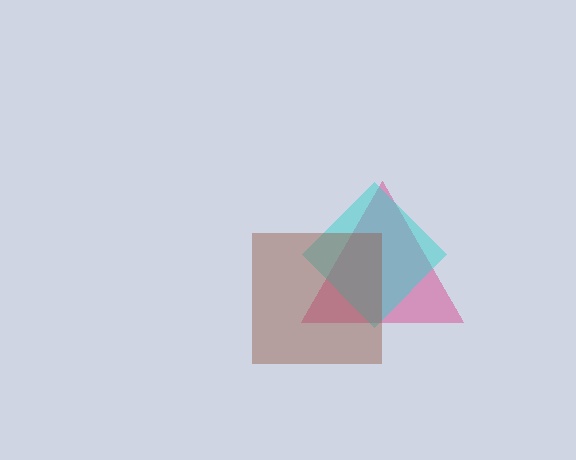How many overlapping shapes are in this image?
There are 3 overlapping shapes in the image.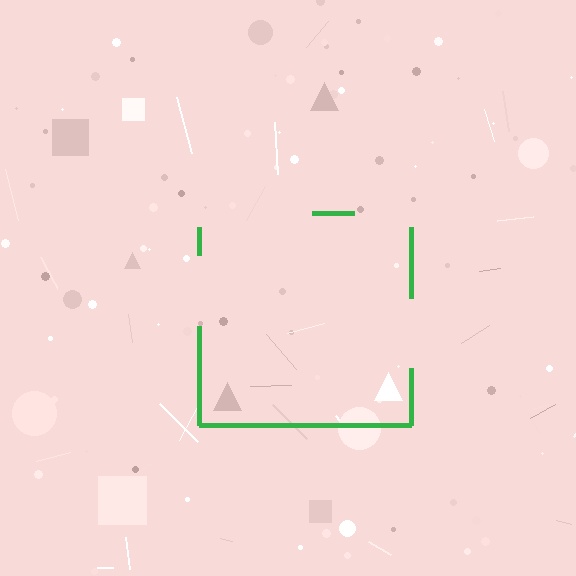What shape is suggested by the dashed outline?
The dashed outline suggests a square.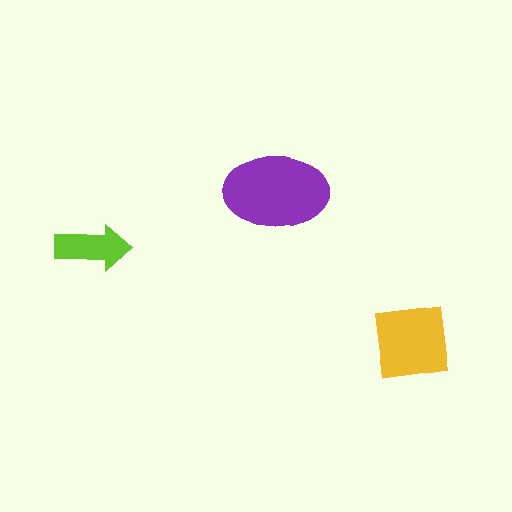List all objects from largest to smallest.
The purple ellipse, the yellow square, the lime arrow.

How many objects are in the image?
There are 3 objects in the image.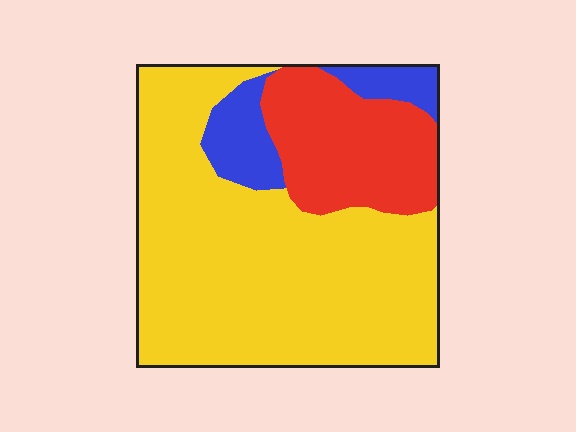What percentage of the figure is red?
Red takes up about one fifth (1/5) of the figure.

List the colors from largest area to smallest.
From largest to smallest: yellow, red, blue.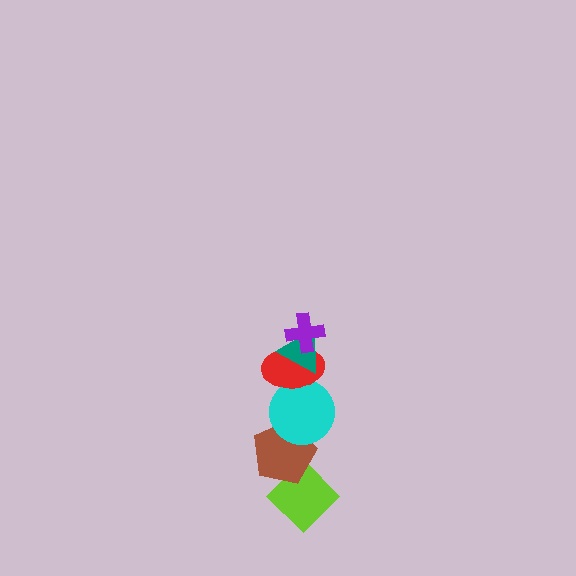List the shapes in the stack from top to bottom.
From top to bottom: the purple cross, the teal triangle, the red ellipse, the cyan circle, the brown pentagon, the lime diamond.